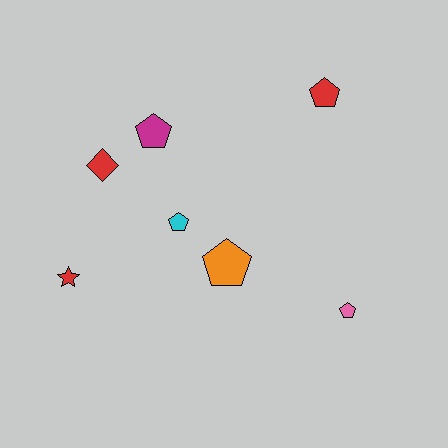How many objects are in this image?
There are 7 objects.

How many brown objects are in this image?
There are no brown objects.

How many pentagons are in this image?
There are 5 pentagons.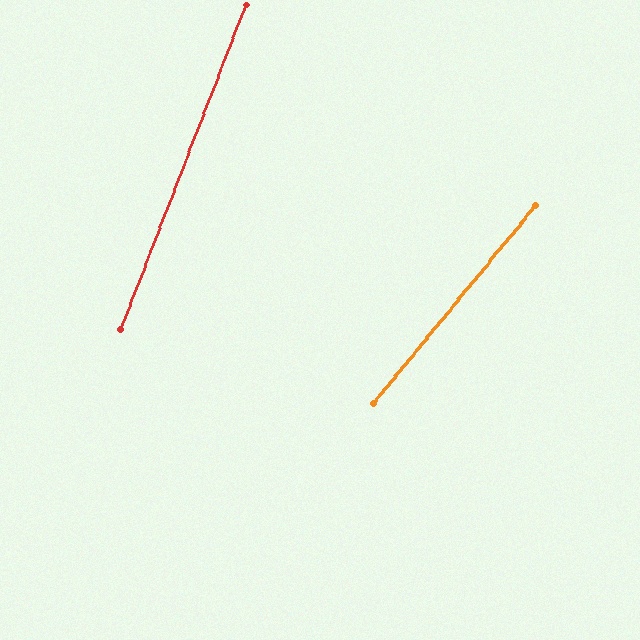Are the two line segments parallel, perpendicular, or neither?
Neither parallel nor perpendicular — they differ by about 18°.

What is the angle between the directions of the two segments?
Approximately 18 degrees.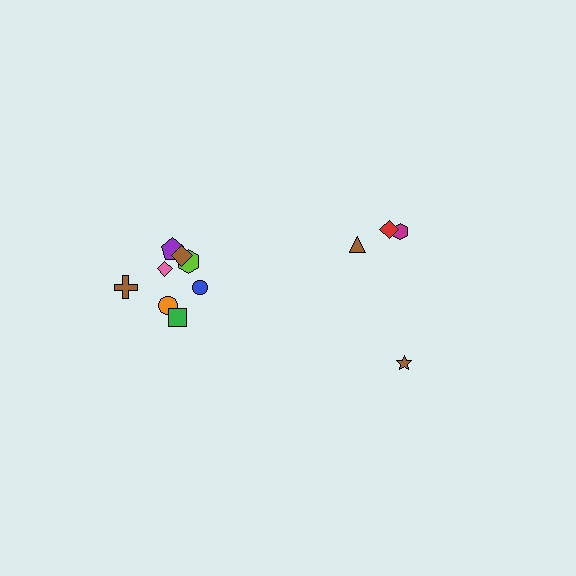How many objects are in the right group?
There are 4 objects.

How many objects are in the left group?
There are 8 objects.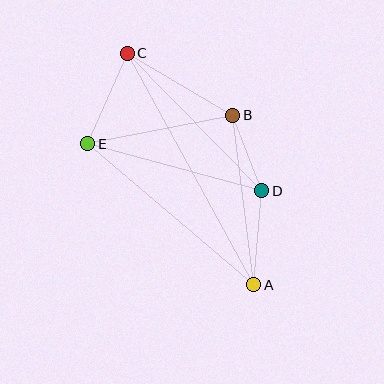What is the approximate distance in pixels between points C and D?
The distance between C and D is approximately 193 pixels.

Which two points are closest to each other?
Points B and D are closest to each other.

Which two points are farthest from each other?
Points A and C are farthest from each other.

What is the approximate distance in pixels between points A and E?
The distance between A and E is approximately 218 pixels.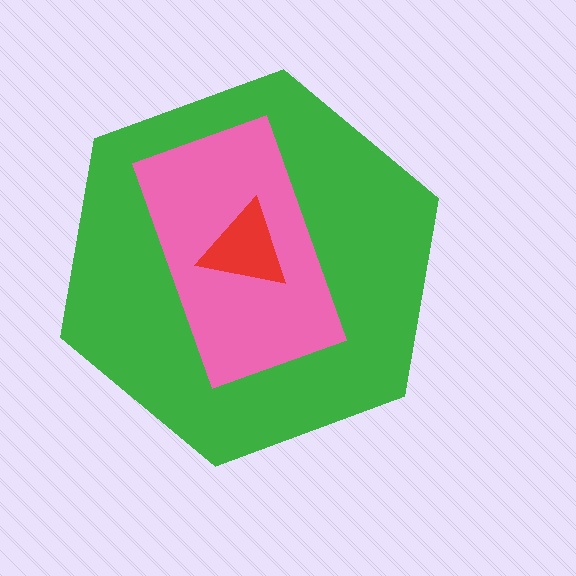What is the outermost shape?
The green hexagon.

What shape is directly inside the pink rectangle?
The red triangle.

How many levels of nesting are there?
3.